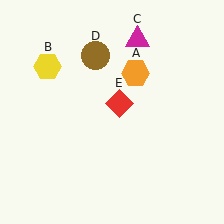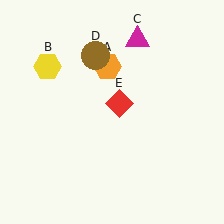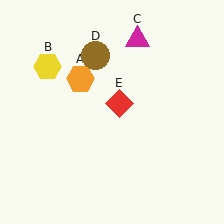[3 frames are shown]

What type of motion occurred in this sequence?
The orange hexagon (object A) rotated counterclockwise around the center of the scene.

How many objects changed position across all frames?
1 object changed position: orange hexagon (object A).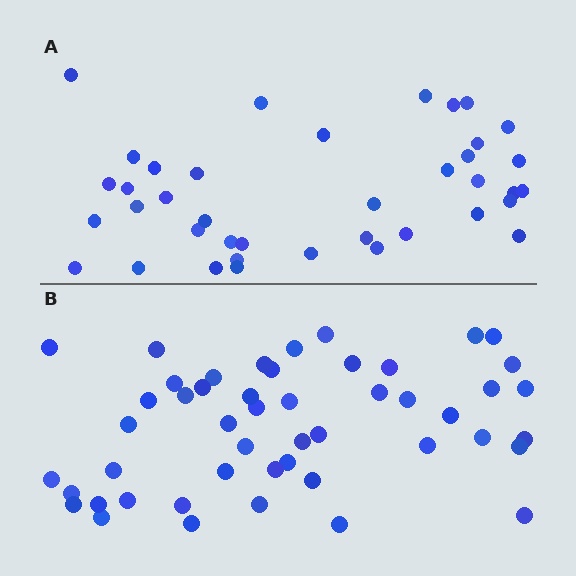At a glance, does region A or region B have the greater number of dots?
Region B (the bottom region) has more dots.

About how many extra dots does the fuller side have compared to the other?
Region B has roughly 10 or so more dots than region A.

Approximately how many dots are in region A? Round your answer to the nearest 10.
About 40 dots. (The exact count is 39, which rounds to 40.)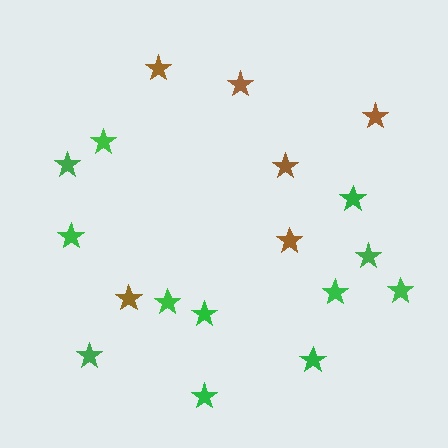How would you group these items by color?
There are 2 groups: one group of green stars (12) and one group of brown stars (6).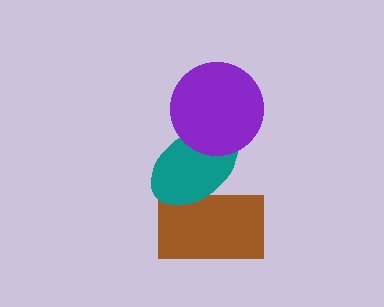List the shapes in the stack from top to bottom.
From top to bottom: the purple circle, the teal ellipse, the brown rectangle.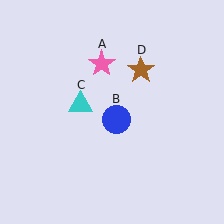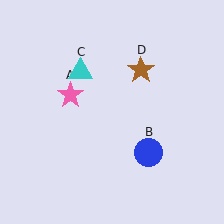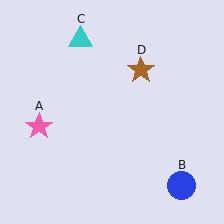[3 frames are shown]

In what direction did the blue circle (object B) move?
The blue circle (object B) moved down and to the right.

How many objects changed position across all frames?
3 objects changed position: pink star (object A), blue circle (object B), cyan triangle (object C).